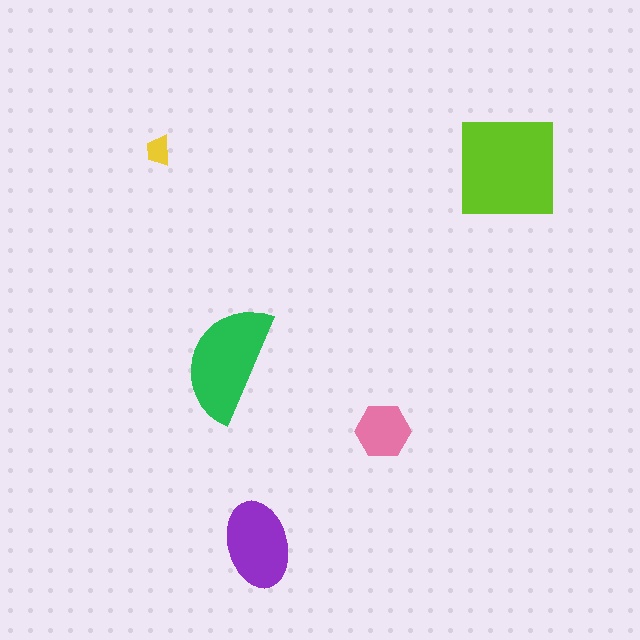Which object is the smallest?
The yellow trapezoid.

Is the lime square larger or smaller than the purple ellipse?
Larger.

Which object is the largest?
The lime square.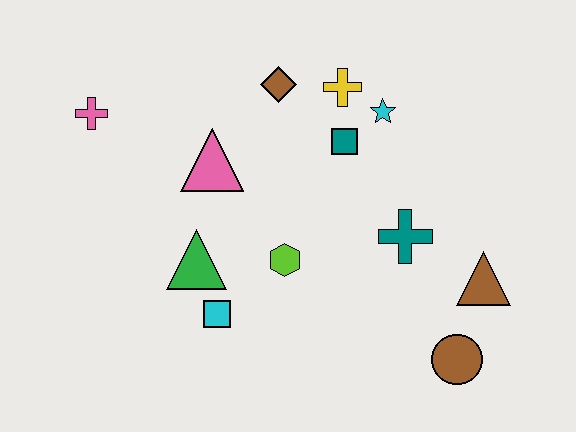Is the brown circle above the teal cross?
No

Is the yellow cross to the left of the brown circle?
Yes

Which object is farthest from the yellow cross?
The brown circle is farthest from the yellow cross.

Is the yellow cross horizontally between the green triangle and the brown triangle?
Yes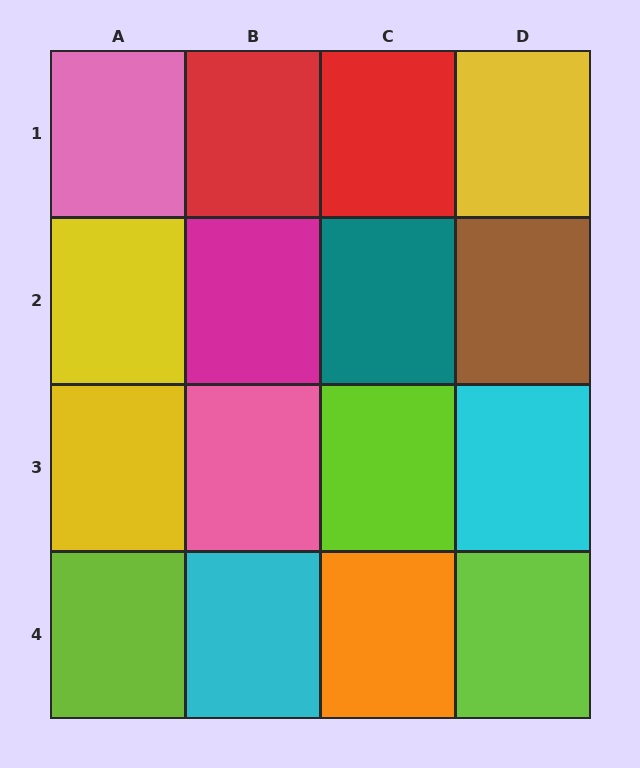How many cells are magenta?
1 cell is magenta.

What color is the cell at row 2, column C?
Teal.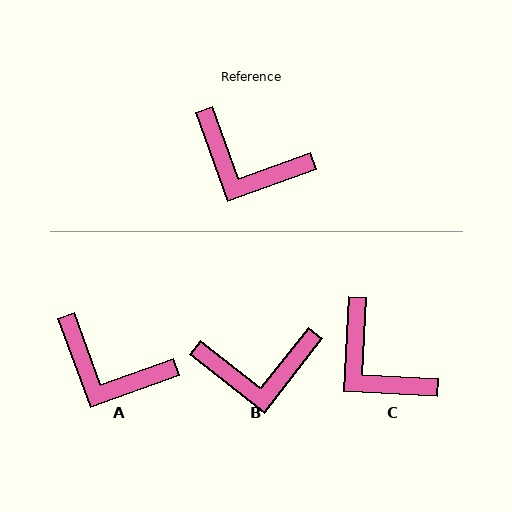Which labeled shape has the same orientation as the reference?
A.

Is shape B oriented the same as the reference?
No, it is off by about 32 degrees.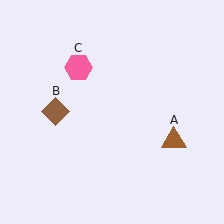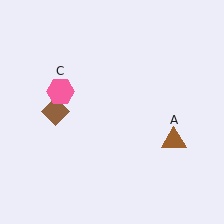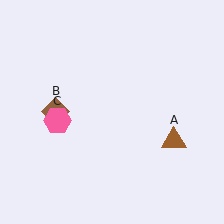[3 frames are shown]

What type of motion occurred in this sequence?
The pink hexagon (object C) rotated counterclockwise around the center of the scene.